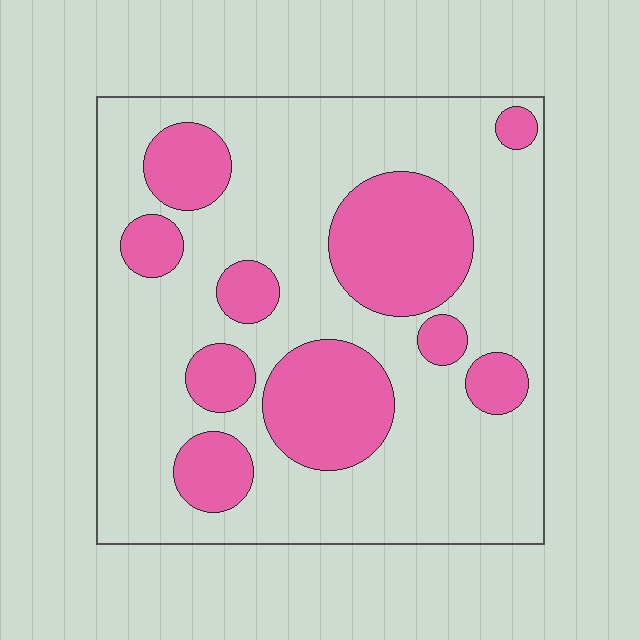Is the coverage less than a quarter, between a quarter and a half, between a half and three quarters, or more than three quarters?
Between a quarter and a half.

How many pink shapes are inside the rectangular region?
10.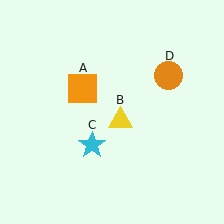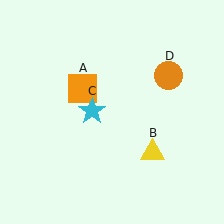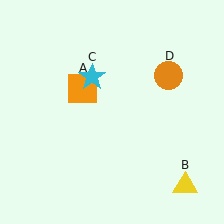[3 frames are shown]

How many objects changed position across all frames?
2 objects changed position: yellow triangle (object B), cyan star (object C).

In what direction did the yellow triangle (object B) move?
The yellow triangle (object B) moved down and to the right.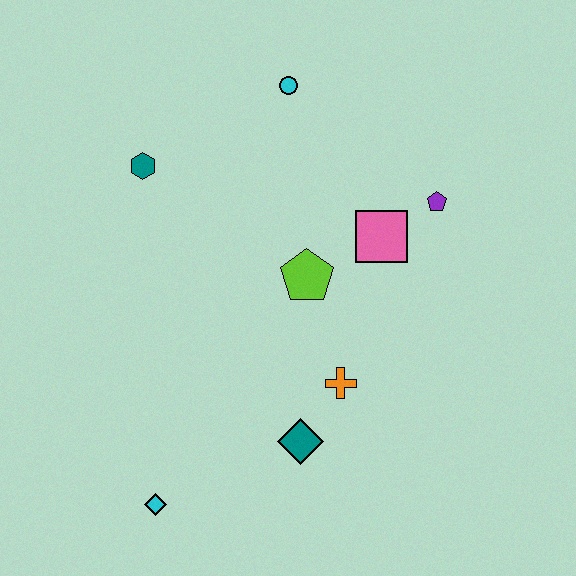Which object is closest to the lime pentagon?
The pink square is closest to the lime pentagon.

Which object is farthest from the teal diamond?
The cyan circle is farthest from the teal diamond.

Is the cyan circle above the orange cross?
Yes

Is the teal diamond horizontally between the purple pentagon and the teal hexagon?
Yes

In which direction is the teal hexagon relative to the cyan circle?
The teal hexagon is to the left of the cyan circle.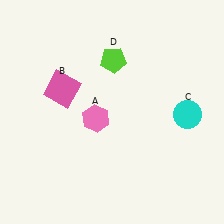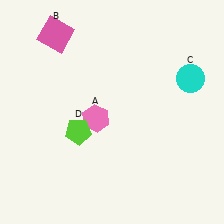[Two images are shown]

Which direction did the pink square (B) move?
The pink square (B) moved up.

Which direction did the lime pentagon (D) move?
The lime pentagon (D) moved down.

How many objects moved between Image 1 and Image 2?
3 objects moved between the two images.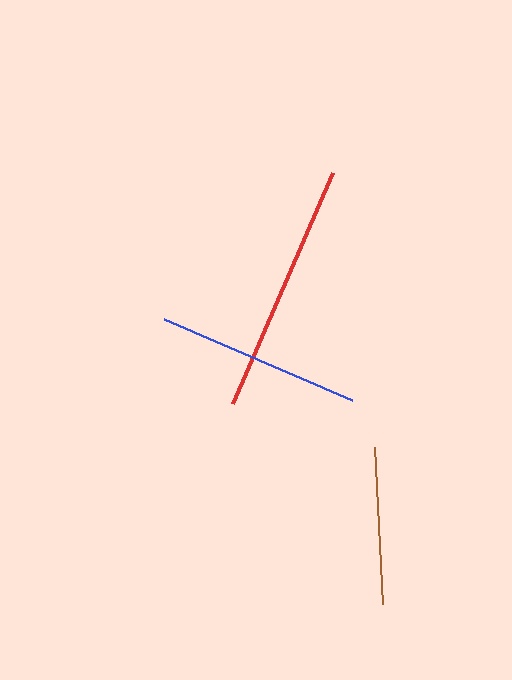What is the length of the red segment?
The red segment is approximately 252 pixels long.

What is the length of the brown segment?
The brown segment is approximately 158 pixels long.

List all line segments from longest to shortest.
From longest to shortest: red, blue, brown.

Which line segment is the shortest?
The brown line is the shortest at approximately 158 pixels.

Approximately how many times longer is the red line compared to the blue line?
The red line is approximately 1.2 times the length of the blue line.